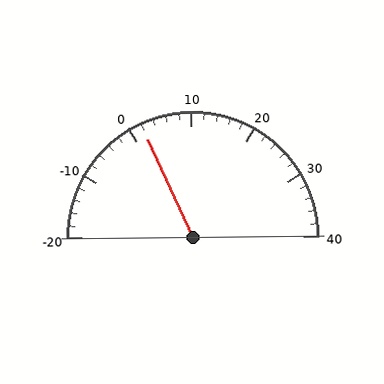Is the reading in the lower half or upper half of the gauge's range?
The reading is in the lower half of the range (-20 to 40).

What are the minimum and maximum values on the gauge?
The gauge ranges from -20 to 40.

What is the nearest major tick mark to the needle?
The nearest major tick mark is 0.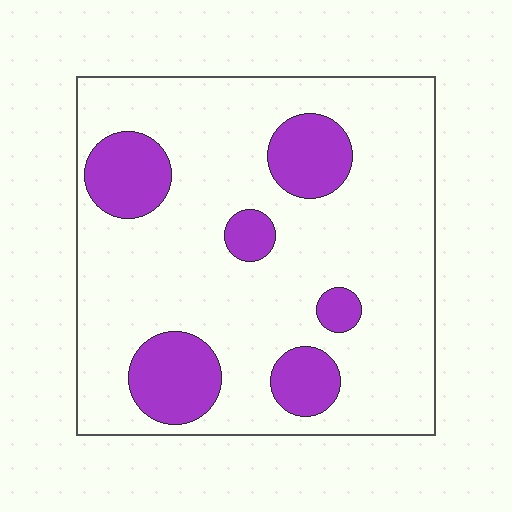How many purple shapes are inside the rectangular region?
6.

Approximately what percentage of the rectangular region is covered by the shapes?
Approximately 20%.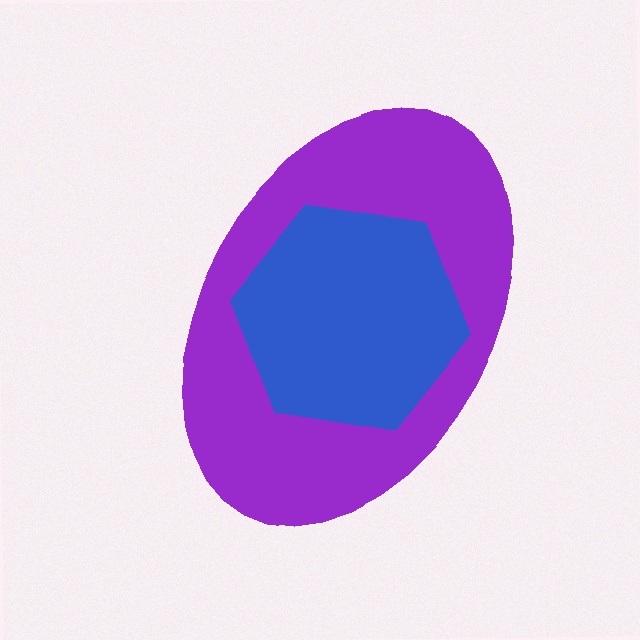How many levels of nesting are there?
2.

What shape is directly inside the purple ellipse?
The blue hexagon.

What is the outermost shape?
The purple ellipse.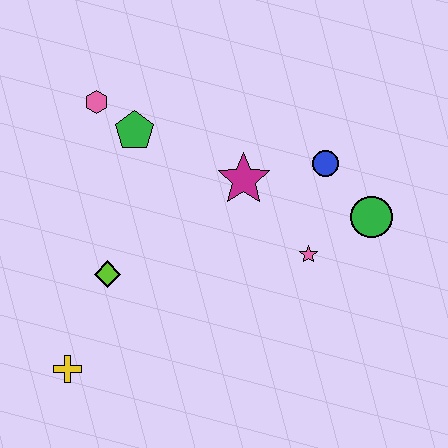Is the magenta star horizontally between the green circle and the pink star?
No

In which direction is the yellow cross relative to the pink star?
The yellow cross is to the left of the pink star.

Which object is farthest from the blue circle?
The yellow cross is farthest from the blue circle.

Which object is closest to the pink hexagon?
The green pentagon is closest to the pink hexagon.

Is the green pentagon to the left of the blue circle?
Yes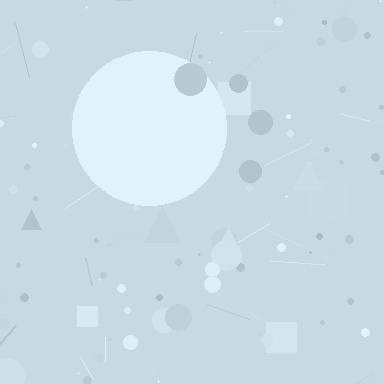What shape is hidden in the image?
A circle is hidden in the image.